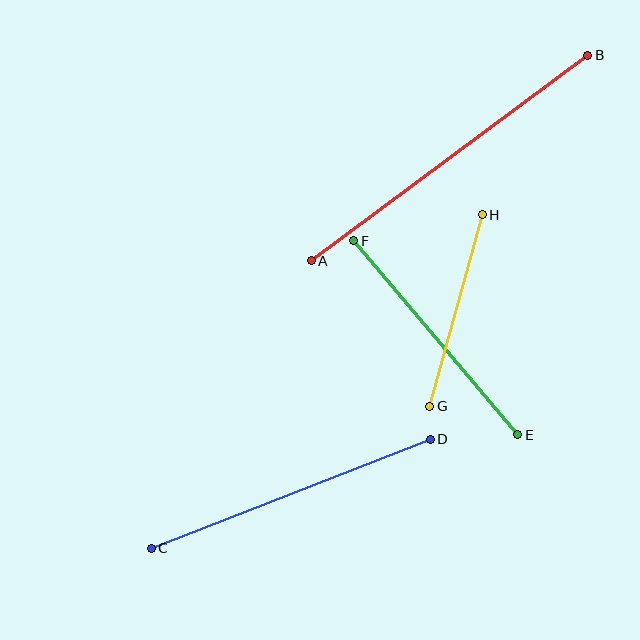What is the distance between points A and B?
The distance is approximately 344 pixels.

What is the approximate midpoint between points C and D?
The midpoint is at approximately (291, 494) pixels.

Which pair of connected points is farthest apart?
Points A and B are farthest apart.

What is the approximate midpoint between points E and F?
The midpoint is at approximately (436, 338) pixels.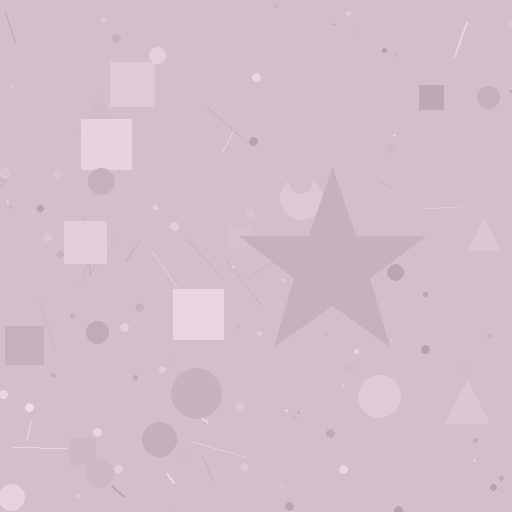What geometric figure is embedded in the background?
A star is embedded in the background.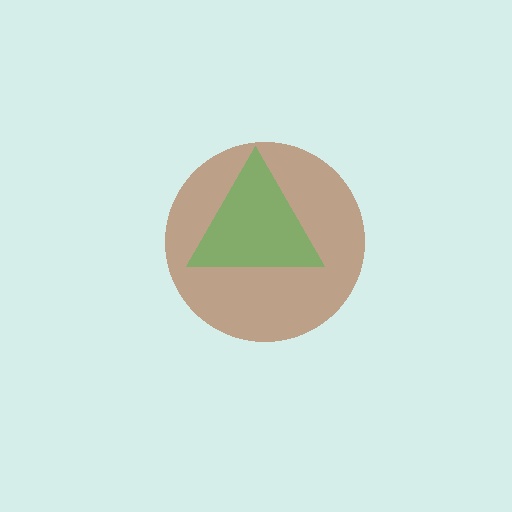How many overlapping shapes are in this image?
There are 2 overlapping shapes in the image.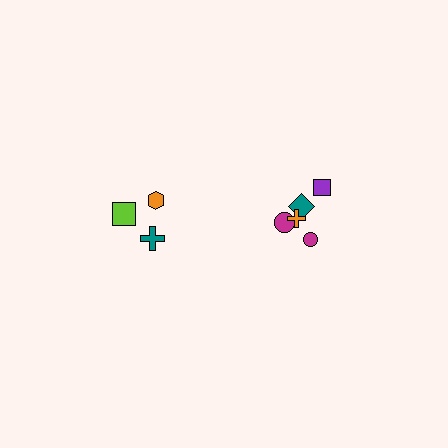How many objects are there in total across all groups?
There are 8 objects.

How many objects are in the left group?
There are 3 objects.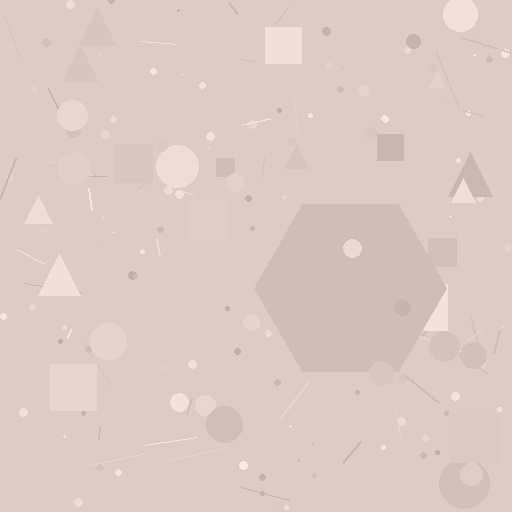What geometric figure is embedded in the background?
A hexagon is embedded in the background.